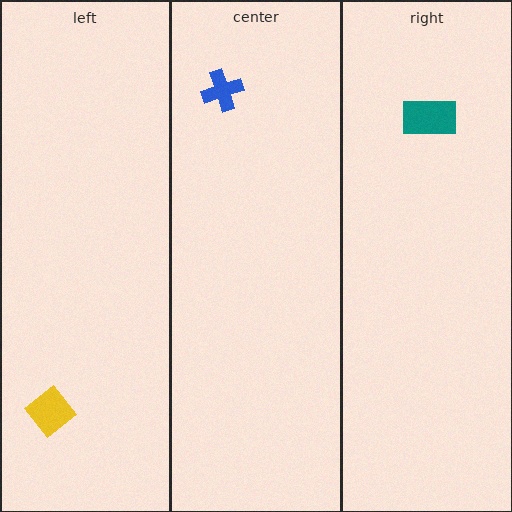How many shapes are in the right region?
1.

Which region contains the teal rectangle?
The right region.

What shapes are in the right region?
The teal rectangle.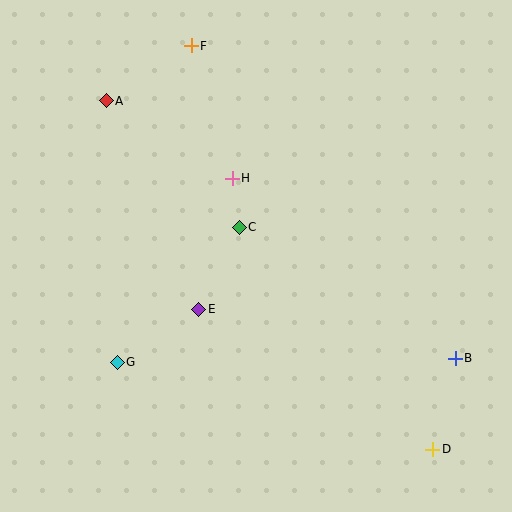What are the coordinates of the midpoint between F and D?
The midpoint between F and D is at (312, 247).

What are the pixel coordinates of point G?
Point G is at (117, 362).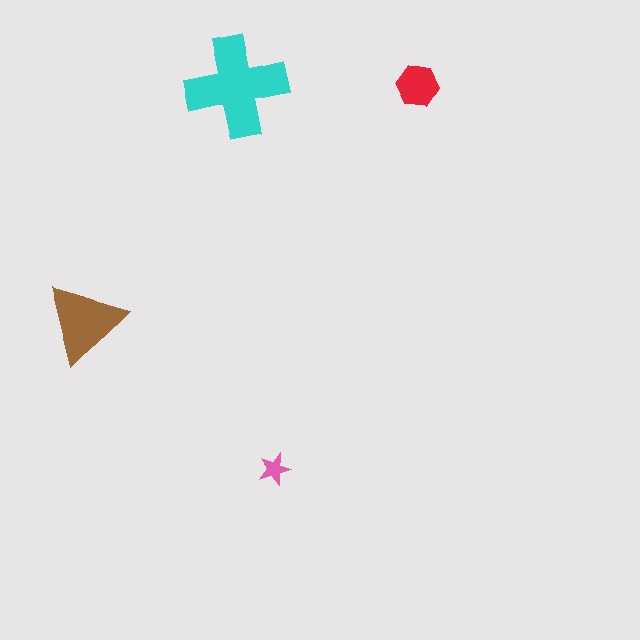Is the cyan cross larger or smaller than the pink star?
Larger.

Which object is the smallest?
The pink star.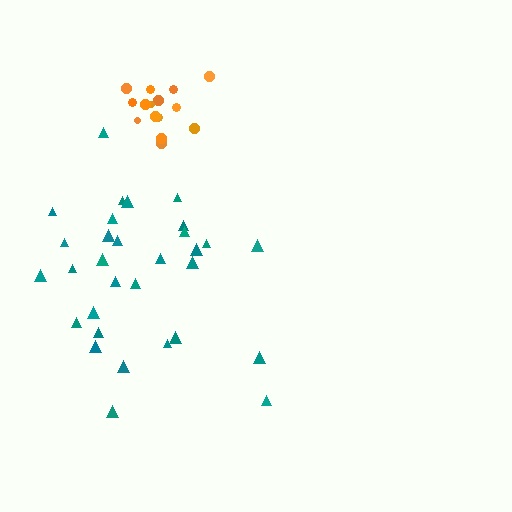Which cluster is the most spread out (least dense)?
Teal.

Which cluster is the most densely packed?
Orange.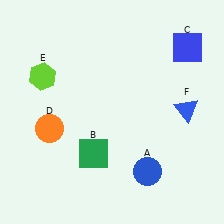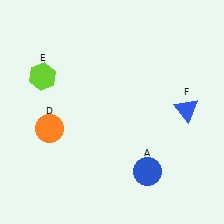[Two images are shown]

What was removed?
The blue square (C), the green square (B) were removed in Image 2.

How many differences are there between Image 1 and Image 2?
There are 2 differences between the two images.